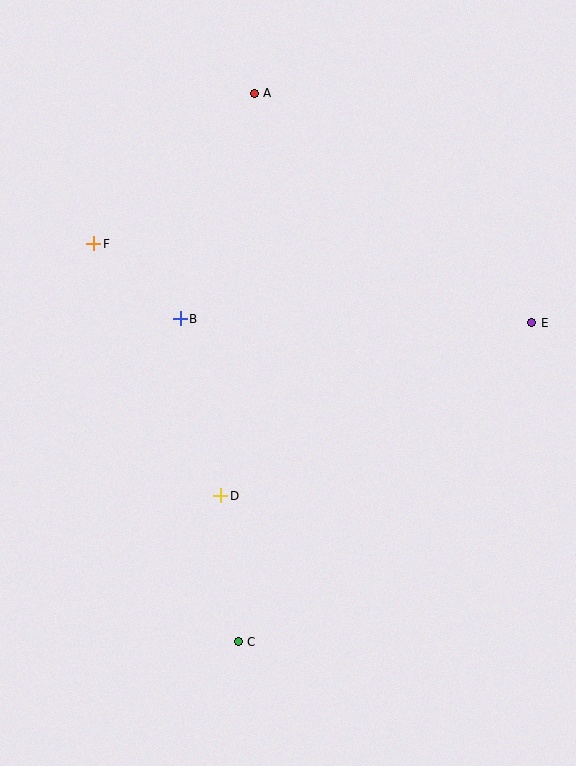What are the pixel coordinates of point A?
Point A is at (254, 93).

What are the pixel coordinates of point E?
Point E is at (532, 323).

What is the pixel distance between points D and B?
The distance between D and B is 182 pixels.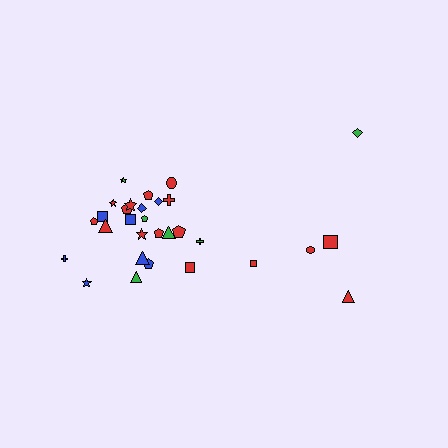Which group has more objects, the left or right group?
The left group.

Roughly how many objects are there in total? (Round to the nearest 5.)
Roughly 30 objects in total.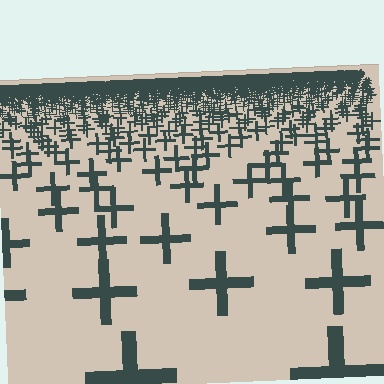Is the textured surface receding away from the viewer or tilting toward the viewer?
The surface is receding away from the viewer. Texture elements get smaller and denser toward the top.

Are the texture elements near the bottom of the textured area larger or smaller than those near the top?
Larger. Near the bottom, elements are closer to the viewer and appear at a bigger on-screen size.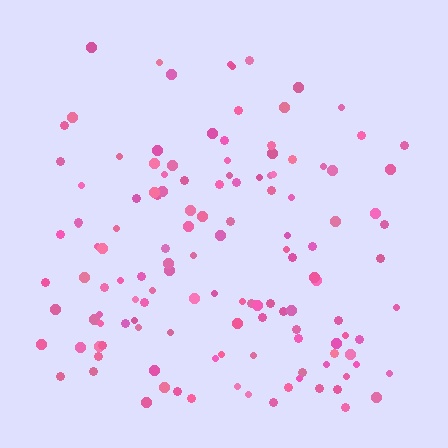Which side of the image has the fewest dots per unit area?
The top.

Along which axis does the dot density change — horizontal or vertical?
Vertical.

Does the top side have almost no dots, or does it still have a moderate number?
Still a moderate number, just noticeably fewer than the bottom.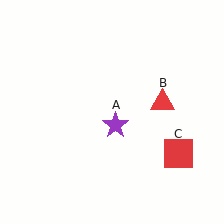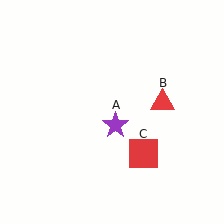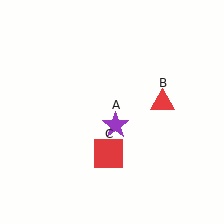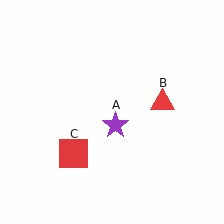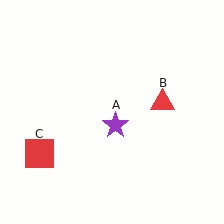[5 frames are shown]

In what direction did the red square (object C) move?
The red square (object C) moved left.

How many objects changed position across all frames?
1 object changed position: red square (object C).